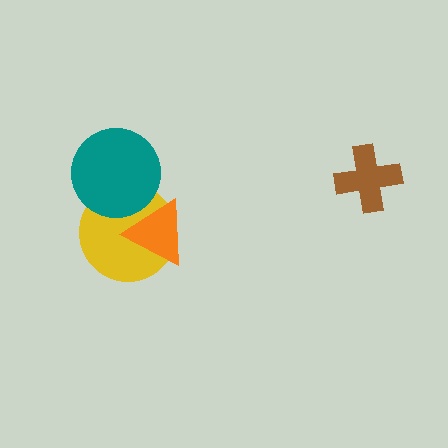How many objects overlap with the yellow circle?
2 objects overlap with the yellow circle.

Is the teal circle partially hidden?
No, no other shape covers it.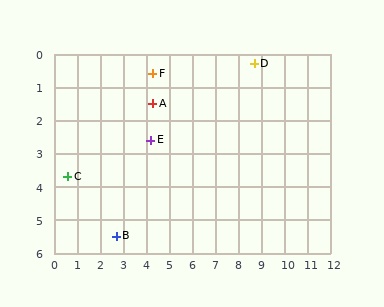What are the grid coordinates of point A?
Point A is at approximately (4.3, 1.5).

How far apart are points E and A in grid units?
Points E and A are about 1.1 grid units apart.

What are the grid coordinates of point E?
Point E is at approximately (4.2, 2.6).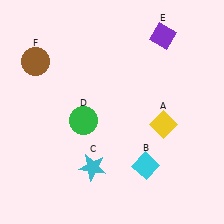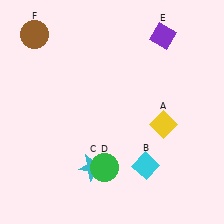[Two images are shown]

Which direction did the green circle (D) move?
The green circle (D) moved down.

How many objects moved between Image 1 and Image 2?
2 objects moved between the two images.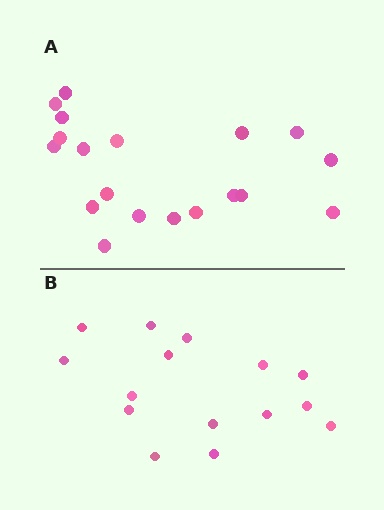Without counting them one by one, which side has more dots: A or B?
Region A (the top region) has more dots.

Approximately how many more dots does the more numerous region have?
Region A has about 4 more dots than region B.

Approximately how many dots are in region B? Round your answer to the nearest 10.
About 20 dots. (The exact count is 15, which rounds to 20.)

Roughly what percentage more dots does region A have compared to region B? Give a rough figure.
About 25% more.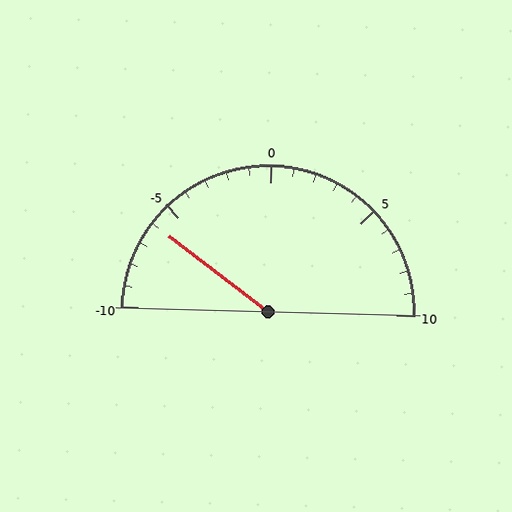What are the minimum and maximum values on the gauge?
The gauge ranges from -10 to 10.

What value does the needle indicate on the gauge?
The needle indicates approximately -6.